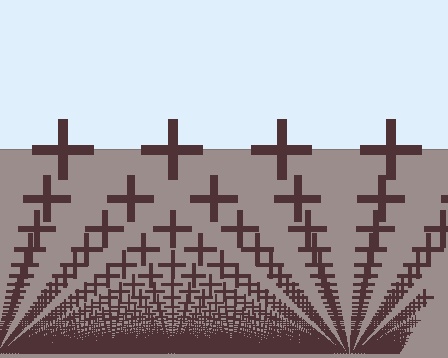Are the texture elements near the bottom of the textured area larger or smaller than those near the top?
Smaller. The gradient is inverted — elements near the bottom are smaller and denser.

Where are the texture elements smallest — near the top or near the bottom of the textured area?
Near the bottom.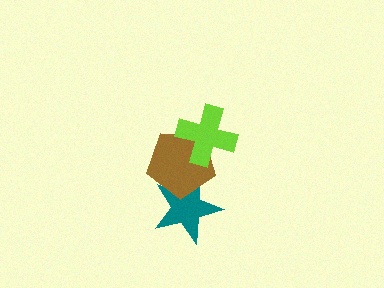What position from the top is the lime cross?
The lime cross is 1st from the top.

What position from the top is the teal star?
The teal star is 3rd from the top.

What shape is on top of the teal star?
The brown pentagon is on top of the teal star.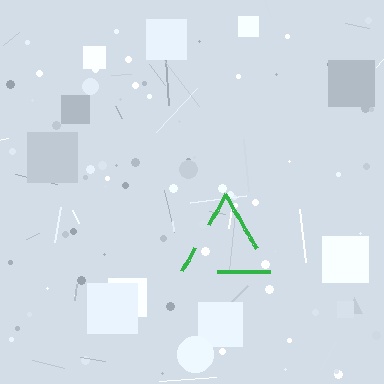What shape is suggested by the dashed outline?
The dashed outline suggests a triangle.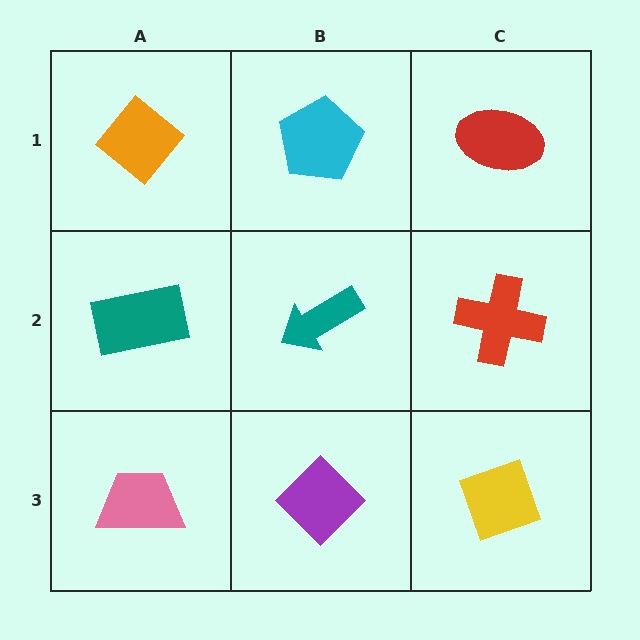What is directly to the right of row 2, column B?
A red cross.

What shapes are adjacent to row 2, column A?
An orange diamond (row 1, column A), a pink trapezoid (row 3, column A), a teal arrow (row 2, column B).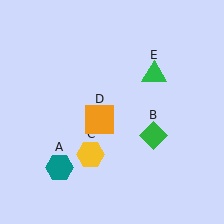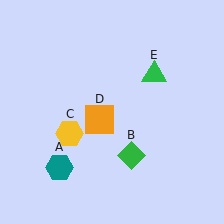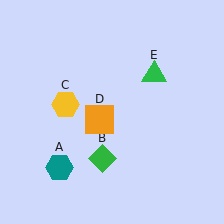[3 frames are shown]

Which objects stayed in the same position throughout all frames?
Teal hexagon (object A) and orange square (object D) and green triangle (object E) remained stationary.